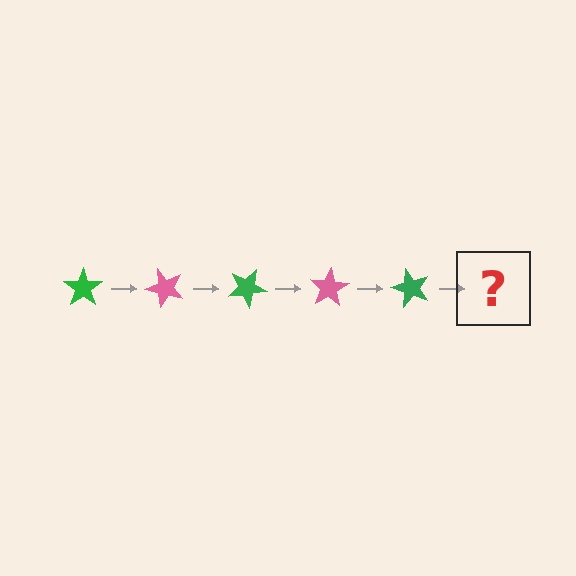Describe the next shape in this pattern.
It should be a pink star, rotated 250 degrees from the start.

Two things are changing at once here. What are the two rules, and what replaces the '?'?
The two rules are that it rotates 50 degrees each step and the color cycles through green and pink. The '?' should be a pink star, rotated 250 degrees from the start.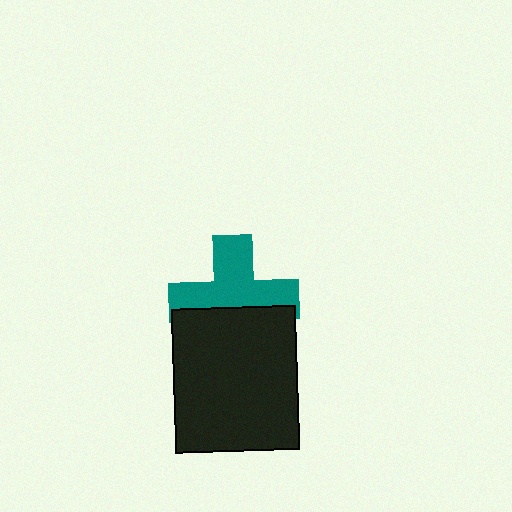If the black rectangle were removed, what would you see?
You would see the complete teal cross.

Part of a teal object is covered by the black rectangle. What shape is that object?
It is a cross.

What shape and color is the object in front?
The object in front is a black rectangle.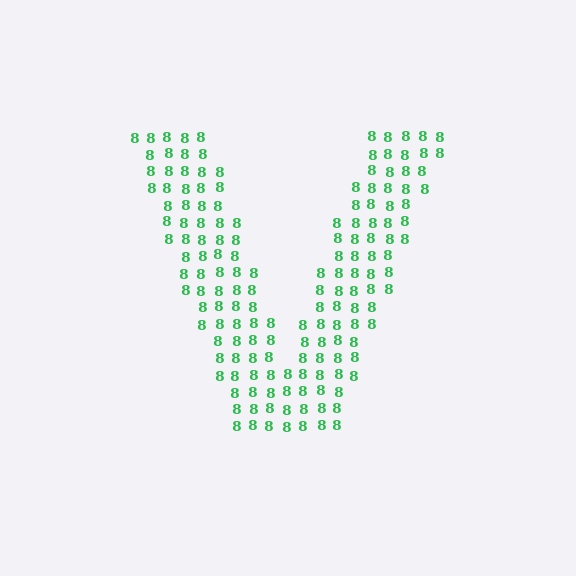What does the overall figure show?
The overall figure shows the letter V.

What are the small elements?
The small elements are digit 8's.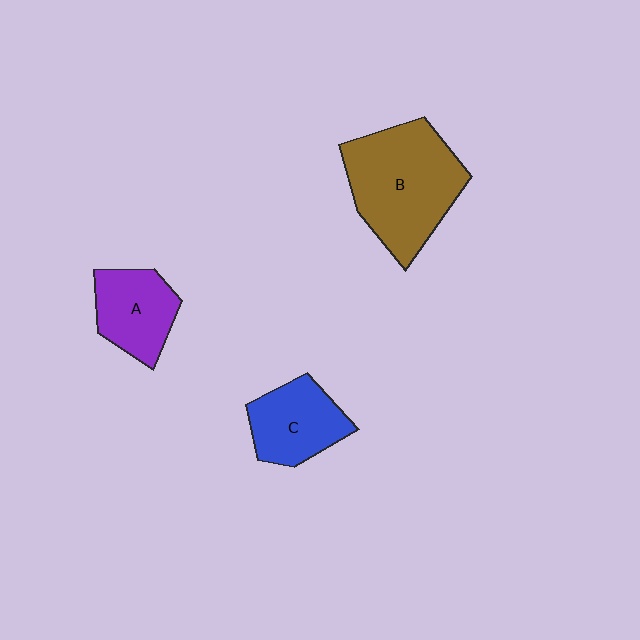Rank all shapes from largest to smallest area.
From largest to smallest: B (brown), C (blue), A (purple).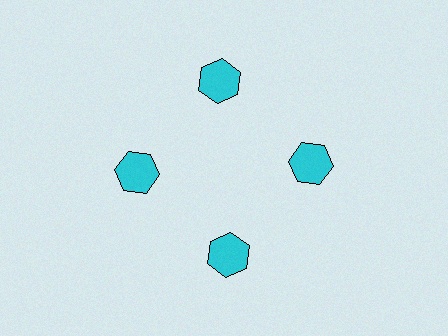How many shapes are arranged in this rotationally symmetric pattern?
There are 4 shapes, arranged in 4 groups of 1.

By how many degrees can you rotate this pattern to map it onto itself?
The pattern maps onto itself every 90 degrees of rotation.